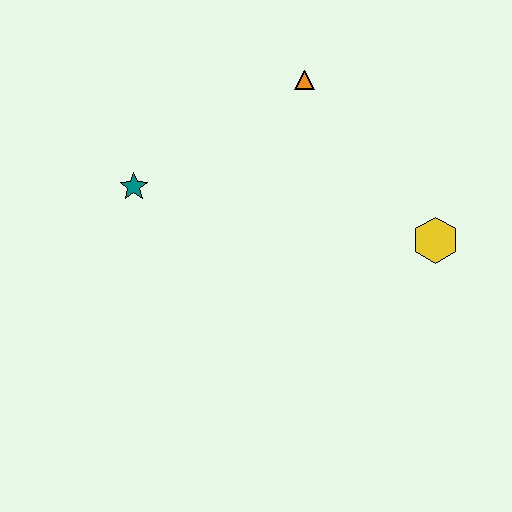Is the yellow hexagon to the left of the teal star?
No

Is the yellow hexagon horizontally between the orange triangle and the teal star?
No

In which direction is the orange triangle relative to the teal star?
The orange triangle is to the right of the teal star.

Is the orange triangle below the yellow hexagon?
No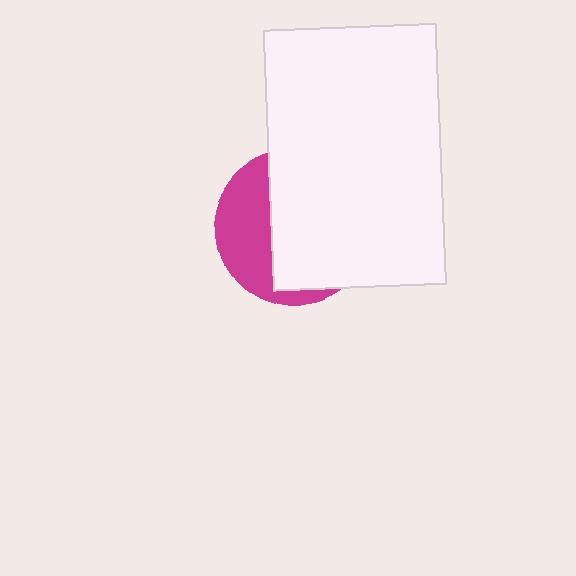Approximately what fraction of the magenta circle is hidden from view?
Roughly 64% of the magenta circle is hidden behind the white rectangle.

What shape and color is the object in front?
The object in front is a white rectangle.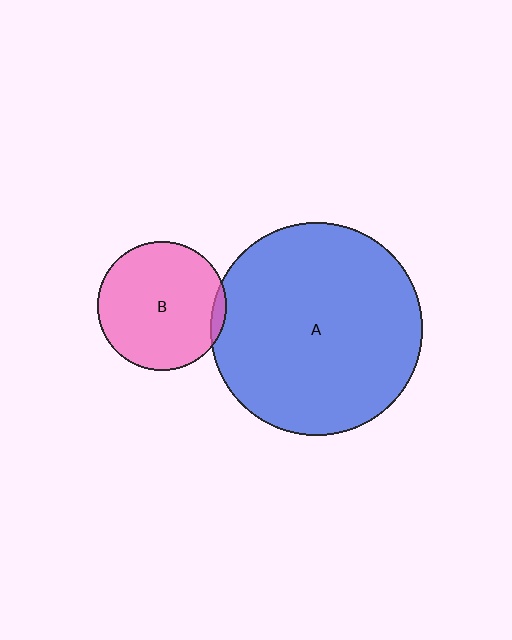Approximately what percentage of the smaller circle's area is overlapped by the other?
Approximately 5%.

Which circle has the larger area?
Circle A (blue).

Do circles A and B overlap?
Yes.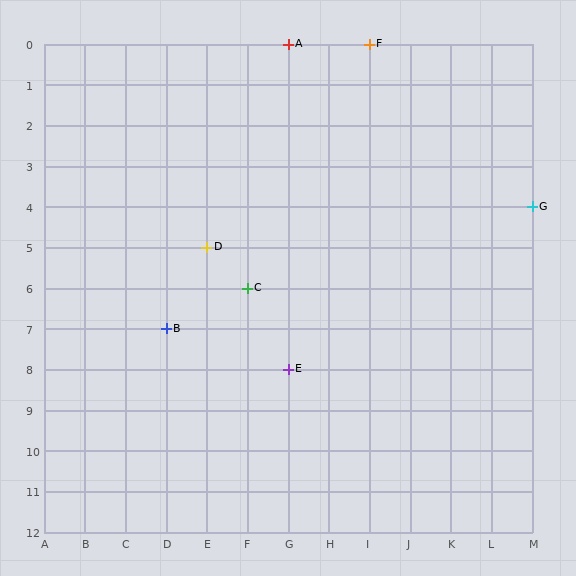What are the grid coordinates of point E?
Point E is at grid coordinates (G, 8).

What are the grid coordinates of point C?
Point C is at grid coordinates (F, 6).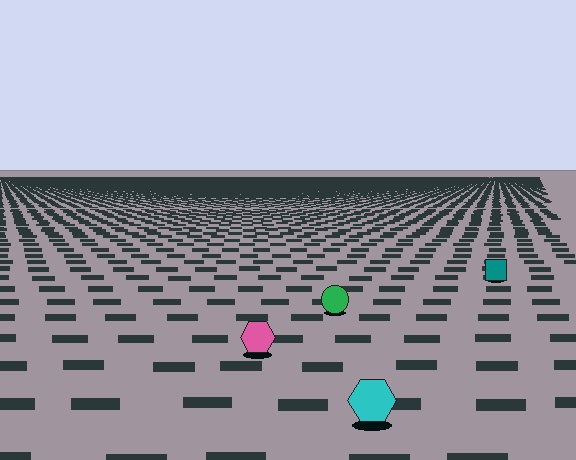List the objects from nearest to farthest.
From nearest to farthest: the cyan hexagon, the pink hexagon, the green circle, the teal square.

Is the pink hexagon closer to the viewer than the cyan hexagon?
No. The cyan hexagon is closer — you can tell from the texture gradient: the ground texture is coarser near it.